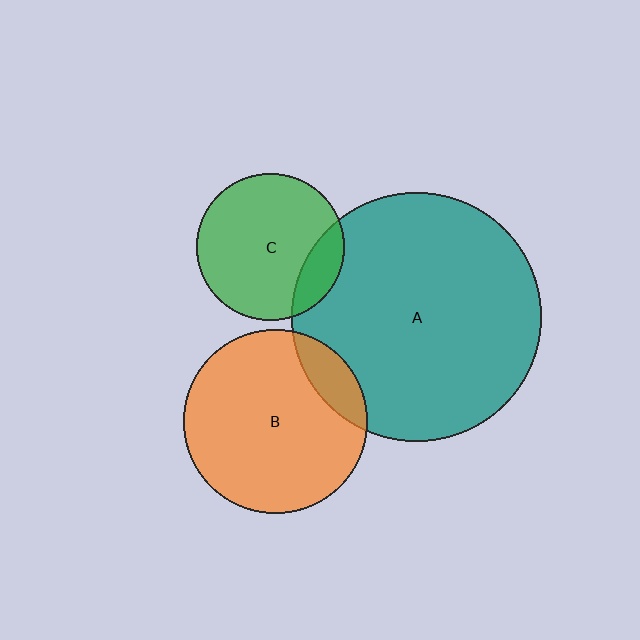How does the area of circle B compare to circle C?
Approximately 1.6 times.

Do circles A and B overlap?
Yes.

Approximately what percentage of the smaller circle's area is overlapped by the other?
Approximately 15%.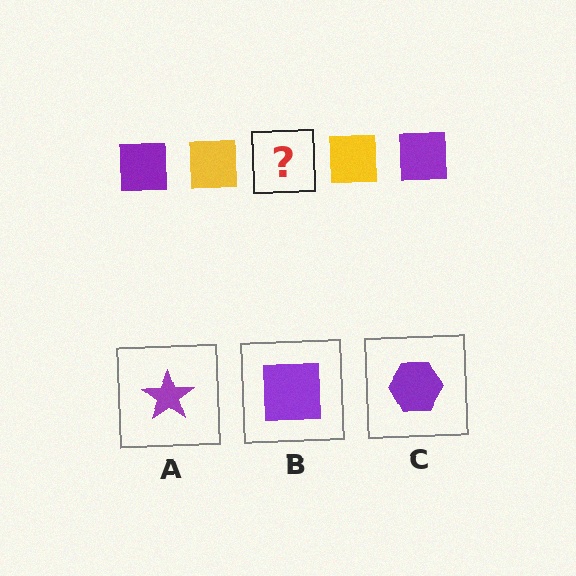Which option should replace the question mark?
Option B.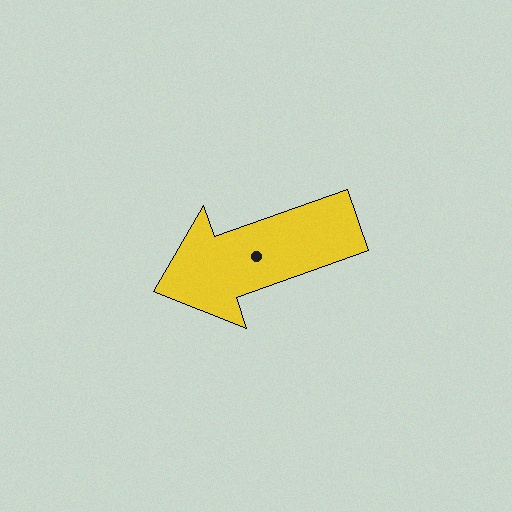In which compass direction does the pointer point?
West.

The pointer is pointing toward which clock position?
Roughly 8 o'clock.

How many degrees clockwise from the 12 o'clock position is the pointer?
Approximately 251 degrees.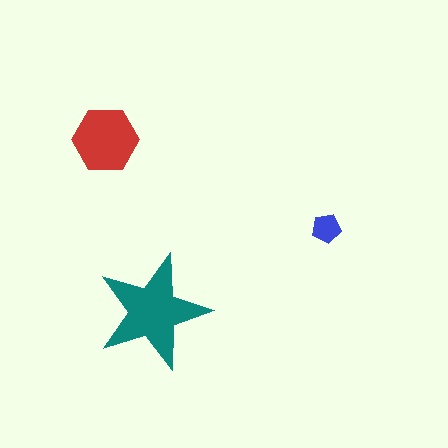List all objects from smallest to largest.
The blue pentagon, the red hexagon, the teal star.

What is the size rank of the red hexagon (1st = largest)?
2nd.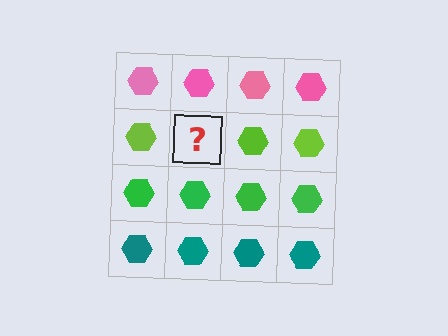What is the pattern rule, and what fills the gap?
The rule is that each row has a consistent color. The gap should be filled with a lime hexagon.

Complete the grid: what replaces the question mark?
The question mark should be replaced with a lime hexagon.